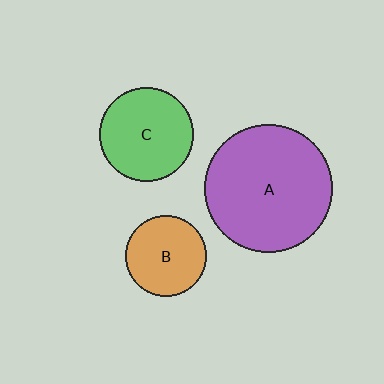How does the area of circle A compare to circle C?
Approximately 1.8 times.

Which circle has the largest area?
Circle A (purple).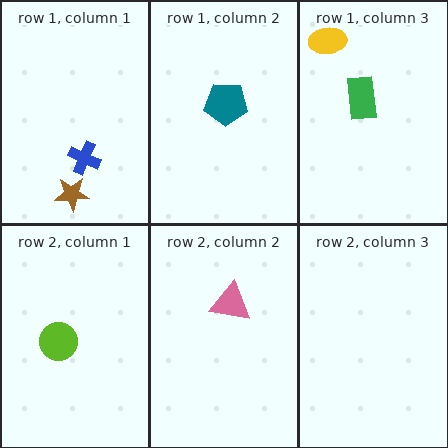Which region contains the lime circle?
The row 2, column 1 region.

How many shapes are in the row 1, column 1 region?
2.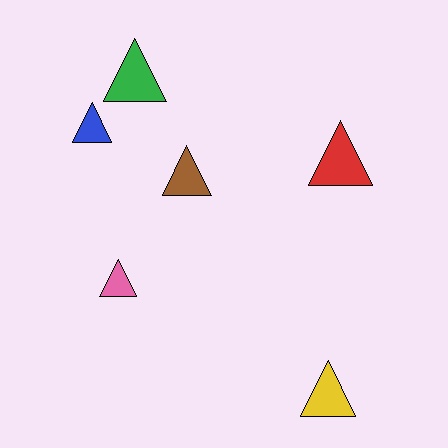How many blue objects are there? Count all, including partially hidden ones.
There is 1 blue object.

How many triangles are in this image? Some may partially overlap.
There are 6 triangles.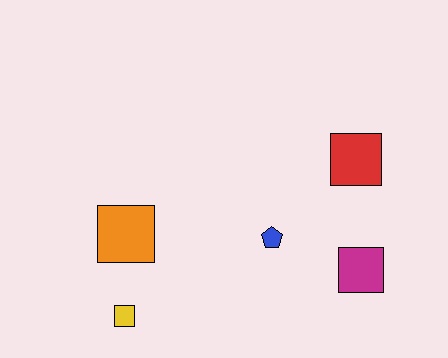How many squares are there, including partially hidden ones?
There are 4 squares.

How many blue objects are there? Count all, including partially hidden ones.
There is 1 blue object.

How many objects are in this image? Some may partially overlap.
There are 5 objects.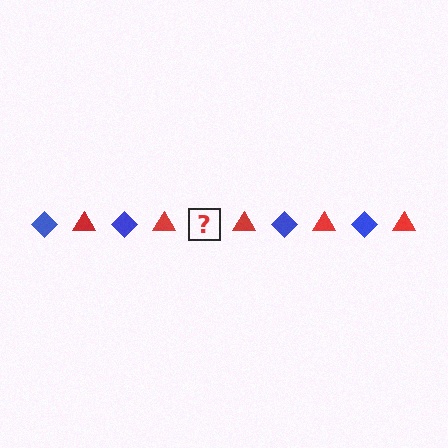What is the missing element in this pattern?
The missing element is a blue diamond.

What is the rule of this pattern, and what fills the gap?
The rule is that the pattern alternates between blue diamond and red triangle. The gap should be filled with a blue diamond.